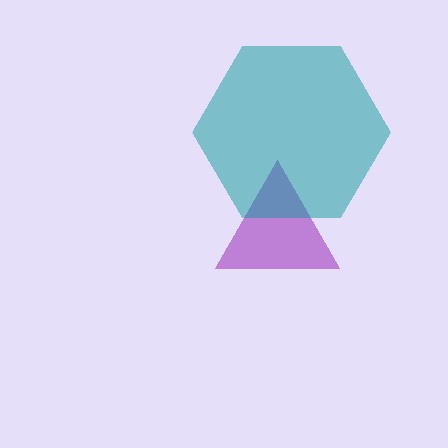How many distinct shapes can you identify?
There are 2 distinct shapes: a purple triangle, a teal hexagon.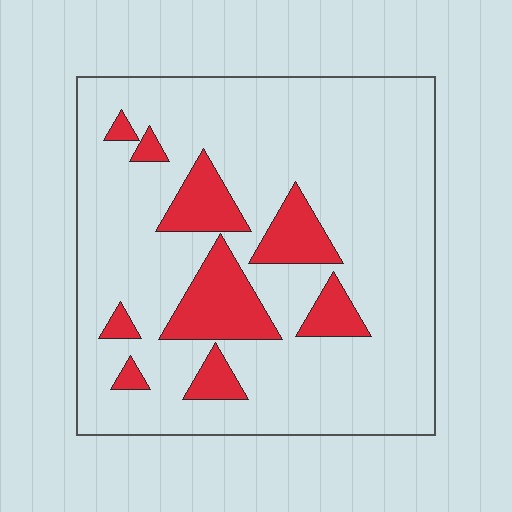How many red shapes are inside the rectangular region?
9.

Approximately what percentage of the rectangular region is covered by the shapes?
Approximately 15%.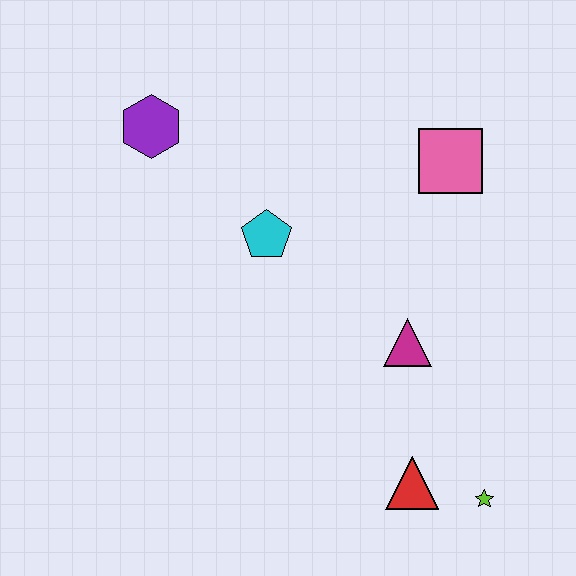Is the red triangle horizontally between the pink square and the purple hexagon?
Yes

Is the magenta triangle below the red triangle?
No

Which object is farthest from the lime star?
The purple hexagon is farthest from the lime star.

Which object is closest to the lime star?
The red triangle is closest to the lime star.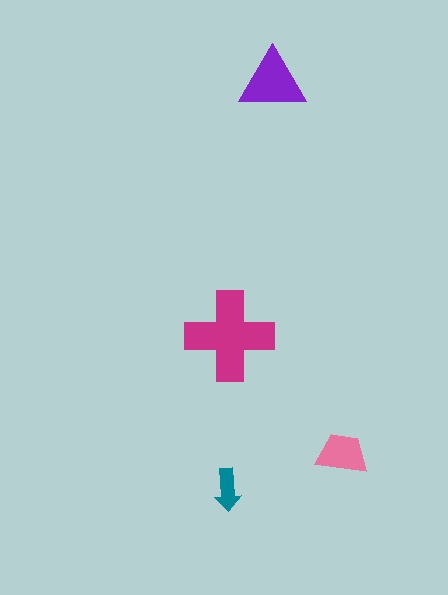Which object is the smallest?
The teal arrow.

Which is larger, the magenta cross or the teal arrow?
The magenta cross.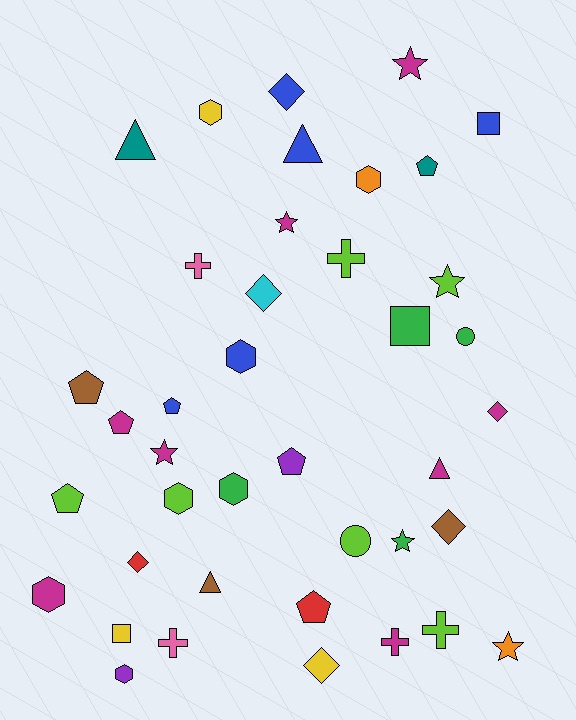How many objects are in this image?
There are 40 objects.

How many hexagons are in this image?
There are 7 hexagons.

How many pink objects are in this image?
There are 2 pink objects.